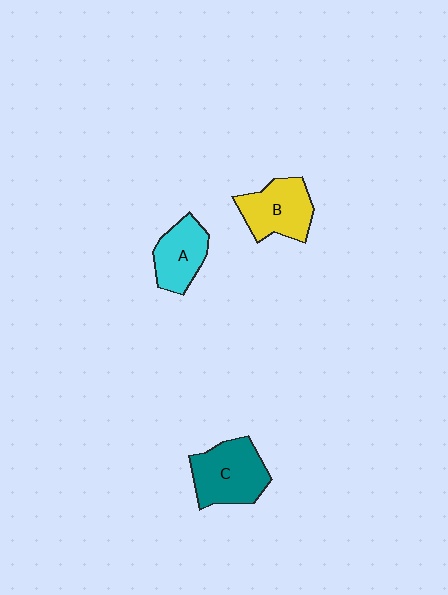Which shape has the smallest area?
Shape A (cyan).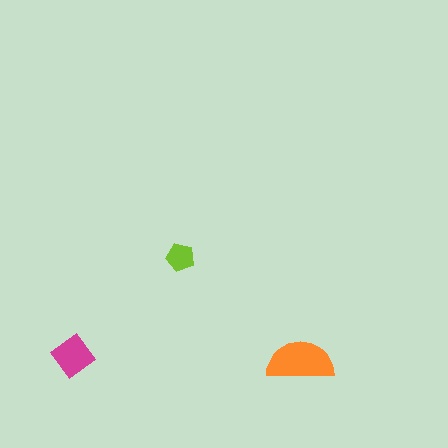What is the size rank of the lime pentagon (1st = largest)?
3rd.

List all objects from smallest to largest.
The lime pentagon, the magenta diamond, the orange semicircle.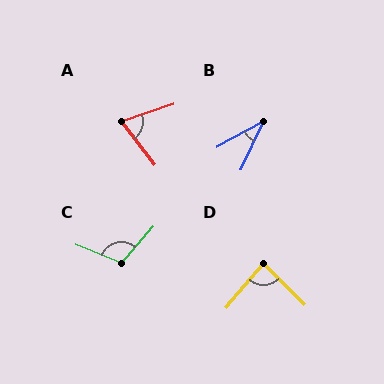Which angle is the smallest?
B, at approximately 36 degrees.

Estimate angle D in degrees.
Approximately 86 degrees.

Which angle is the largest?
C, at approximately 109 degrees.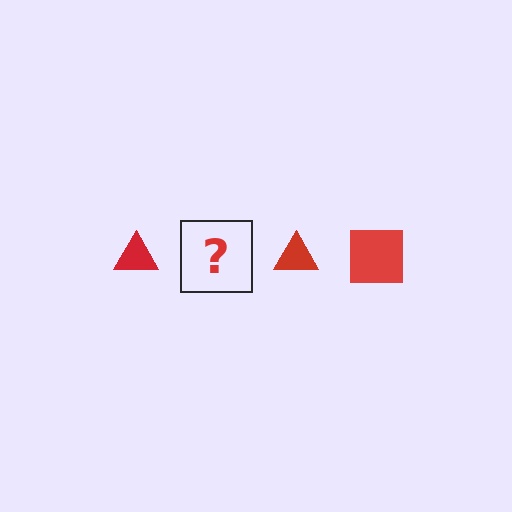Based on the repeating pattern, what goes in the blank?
The blank should be a red square.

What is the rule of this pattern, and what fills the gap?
The rule is that the pattern cycles through triangle, square shapes in red. The gap should be filled with a red square.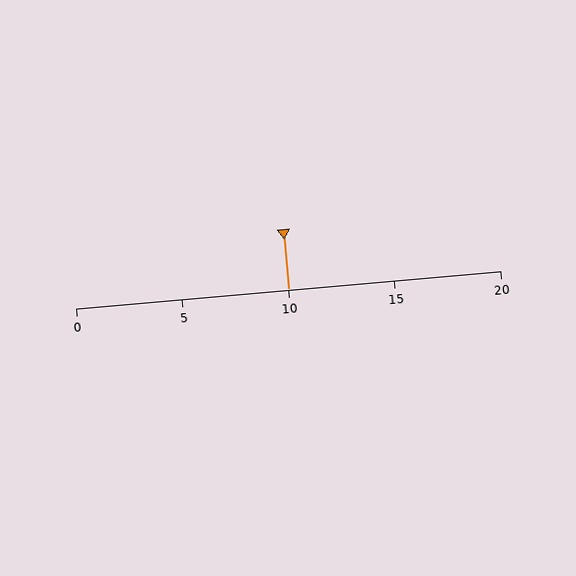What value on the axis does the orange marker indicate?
The marker indicates approximately 10.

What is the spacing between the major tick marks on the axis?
The major ticks are spaced 5 apart.